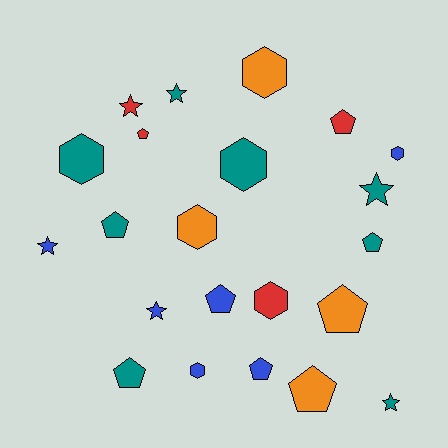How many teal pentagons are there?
There are 3 teal pentagons.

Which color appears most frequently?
Teal, with 8 objects.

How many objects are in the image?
There are 22 objects.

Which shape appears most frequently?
Pentagon, with 9 objects.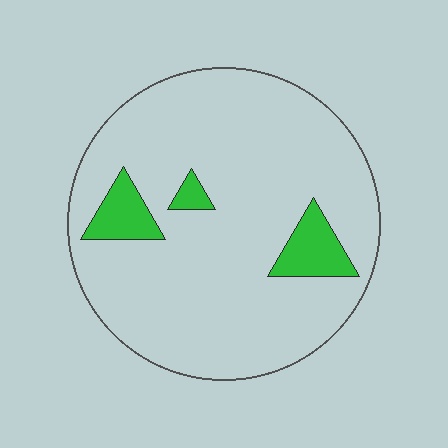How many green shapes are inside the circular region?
3.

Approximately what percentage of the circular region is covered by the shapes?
Approximately 10%.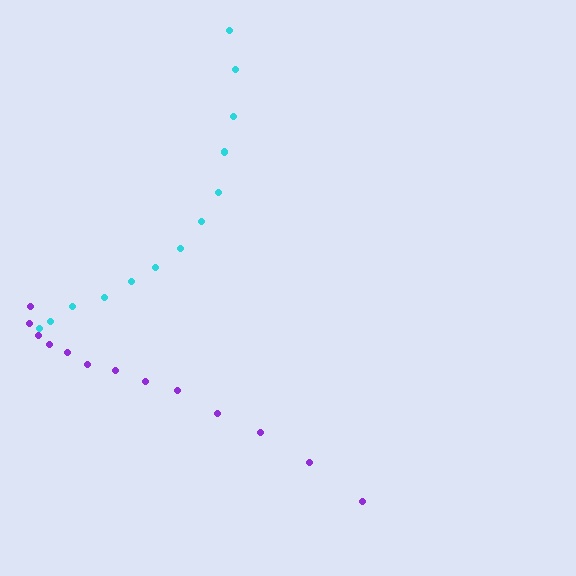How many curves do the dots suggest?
There are 2 distinct paths.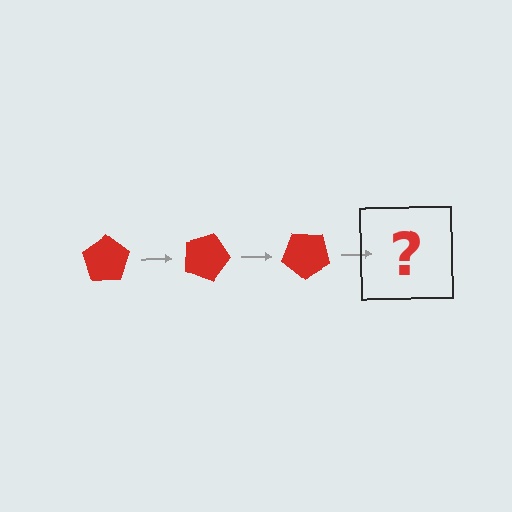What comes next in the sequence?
The next element should be a red pentagon rotated 60 degrees.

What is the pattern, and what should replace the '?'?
The pattern is that the pentagon rotates 20 degrees each step. The '?' should be a red pentagon rotated 60 degrees.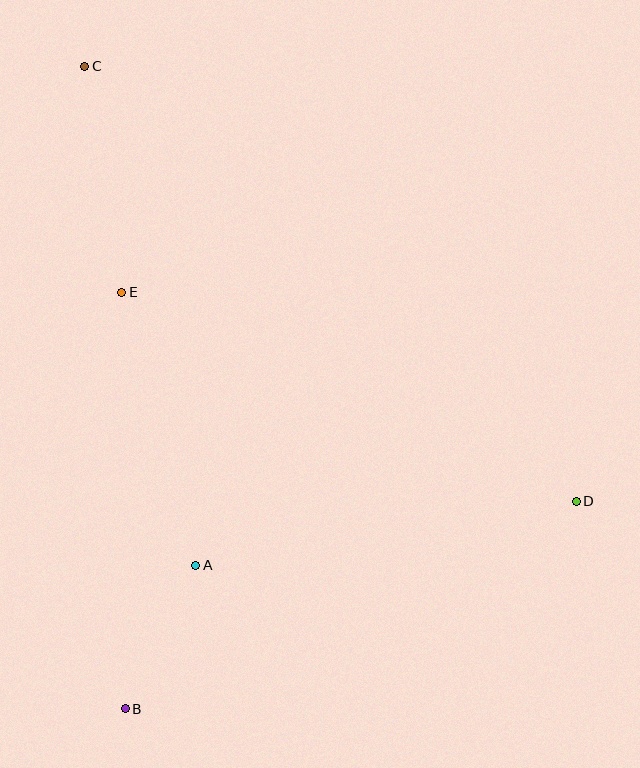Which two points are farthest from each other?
Points C and D are farthest from each other.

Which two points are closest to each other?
Points A and B are closest to each other.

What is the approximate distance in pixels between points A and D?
The distance between A and D is approximately 386 pixels.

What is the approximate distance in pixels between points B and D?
The distance between B and D is approximately 496 pixels.